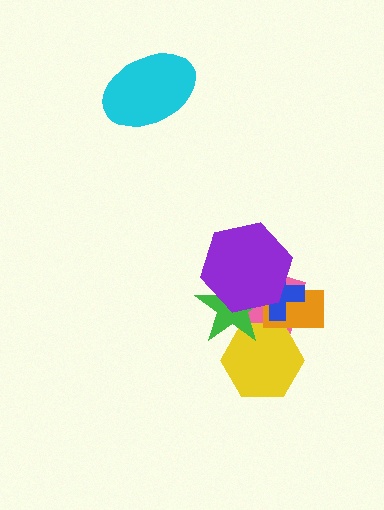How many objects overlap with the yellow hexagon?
3 objects overlap with the yellow hexagon.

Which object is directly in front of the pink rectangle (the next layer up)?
The yellow hexagon is directly in front of the pink rectangle.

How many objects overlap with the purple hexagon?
4 objects overlap with the purple hexagon.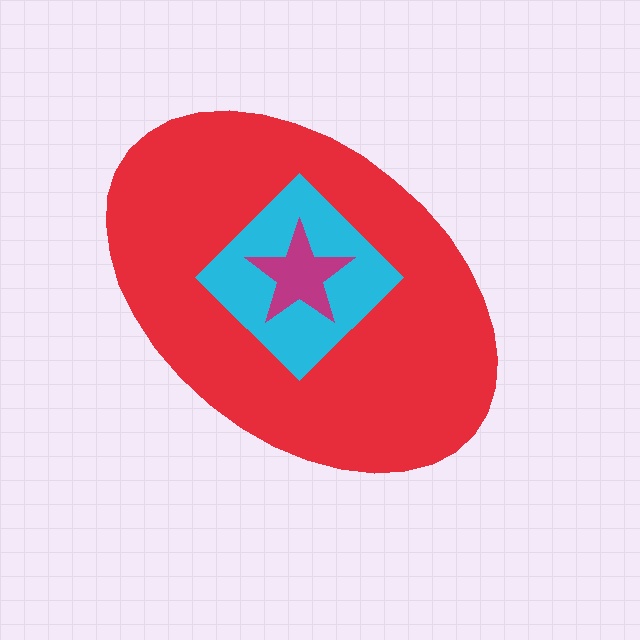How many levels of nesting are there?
3.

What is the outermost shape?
The red ellipse.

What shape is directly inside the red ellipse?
The cyan diamond.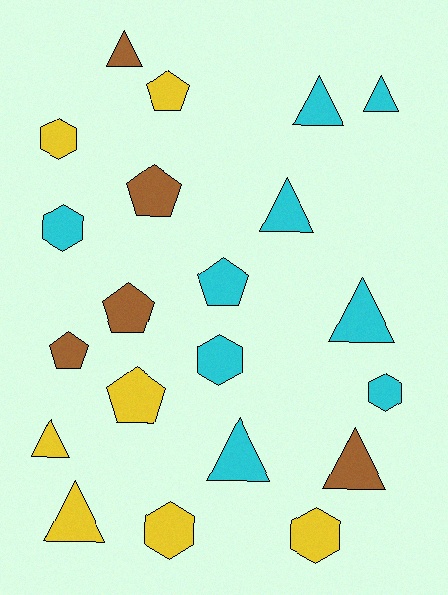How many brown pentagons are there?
There are 3 brown pentagons.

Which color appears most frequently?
Cyan, with 9 objects.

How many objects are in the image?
There are 21 objects.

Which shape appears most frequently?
Triangle, with 9 objects.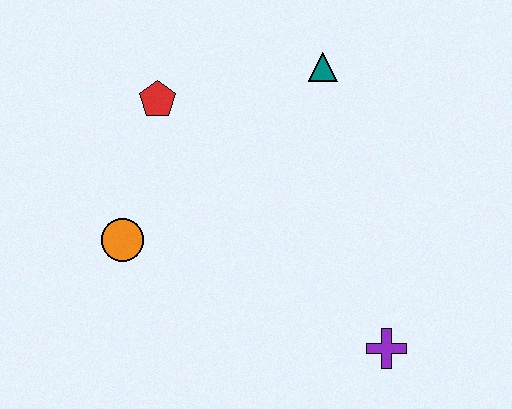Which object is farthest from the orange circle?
The purple cross is farthest from the orange circle.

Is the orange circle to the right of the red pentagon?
No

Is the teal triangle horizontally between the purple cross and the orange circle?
Yes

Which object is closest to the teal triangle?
The red pentagon is closest to the teal triangle.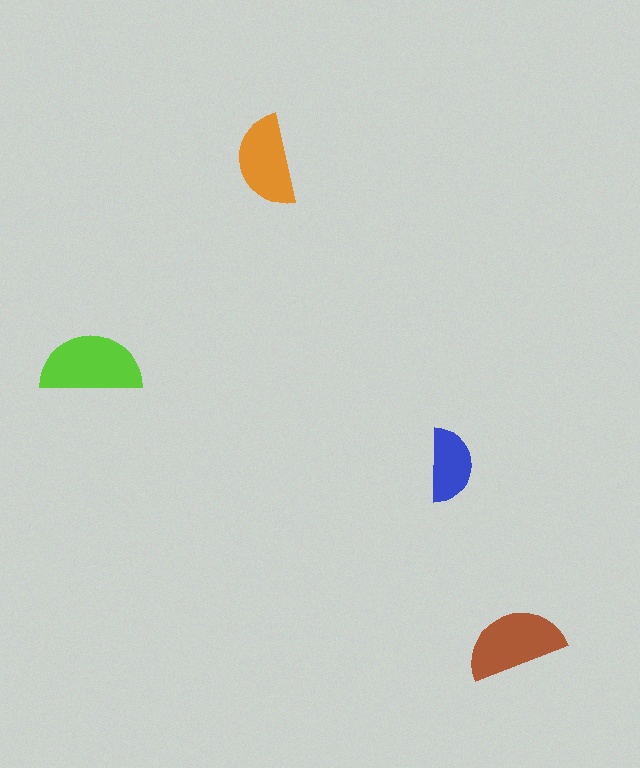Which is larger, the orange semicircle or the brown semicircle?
The brown one.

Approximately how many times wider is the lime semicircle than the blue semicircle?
About 1.5 times wider.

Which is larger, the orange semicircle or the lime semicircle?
The lime one.